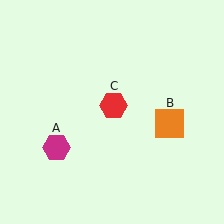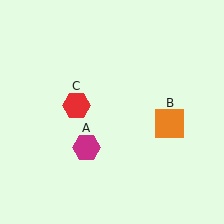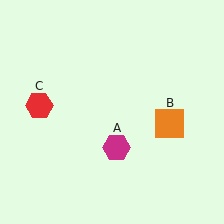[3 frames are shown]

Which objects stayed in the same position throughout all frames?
Orange square (object B) remained stationary.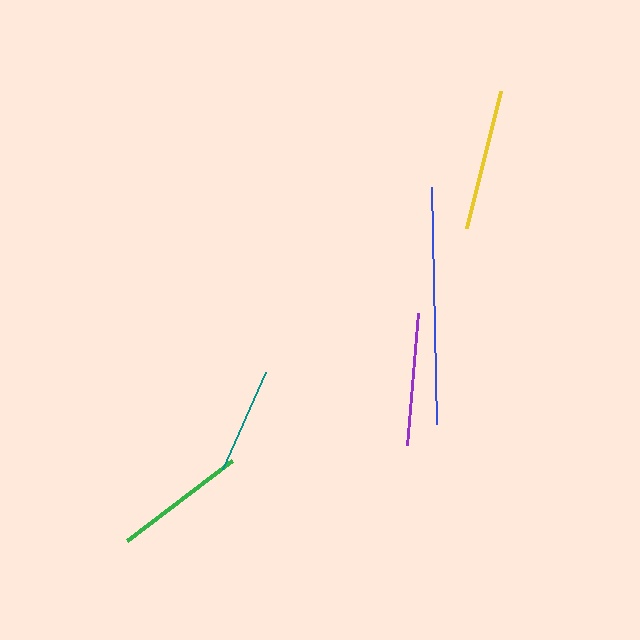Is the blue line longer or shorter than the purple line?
The blue line is longer than the purple line.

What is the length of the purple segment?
The purple segment is approximately 132 pixels long.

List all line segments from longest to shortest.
From longest to shortest: blue, yellow, green, purple, teal.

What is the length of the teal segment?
The teal segment is approximately 106 pixels long.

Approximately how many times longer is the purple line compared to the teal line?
The purple line is approximately 1.2 times the length of the teal line.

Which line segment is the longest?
The blue line is the longest at approximately 237 pixels.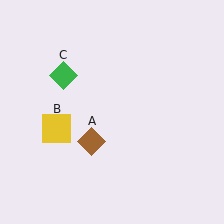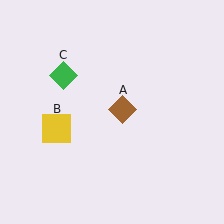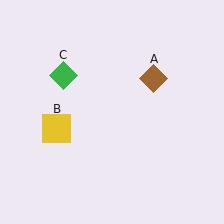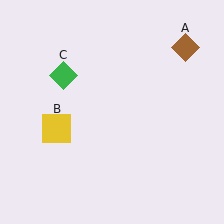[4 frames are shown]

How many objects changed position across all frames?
1 object changed position: brown diamond (object A).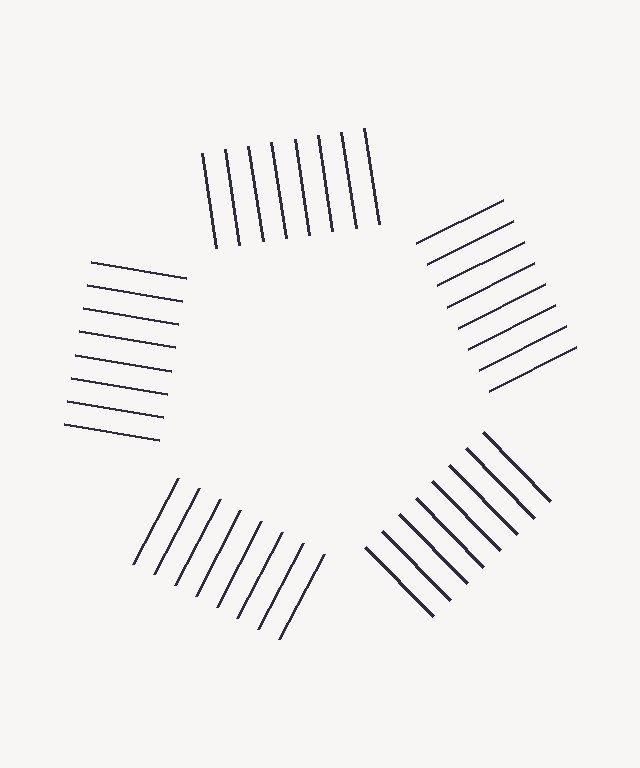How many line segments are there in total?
40 — 8 along each of the 5 edges.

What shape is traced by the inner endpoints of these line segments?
An illusory pentagon — the line segments terminate on its edges but no continuous stroke is drawn.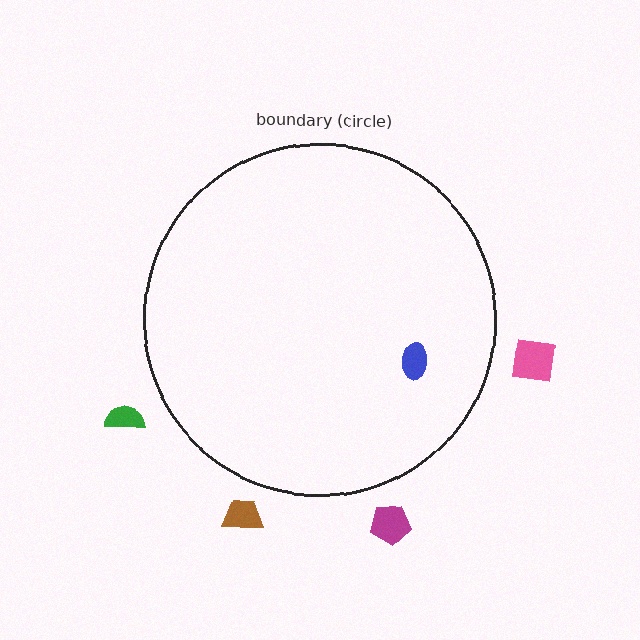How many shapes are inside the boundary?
1 inside, 4 outside.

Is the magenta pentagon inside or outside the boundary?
Outside.